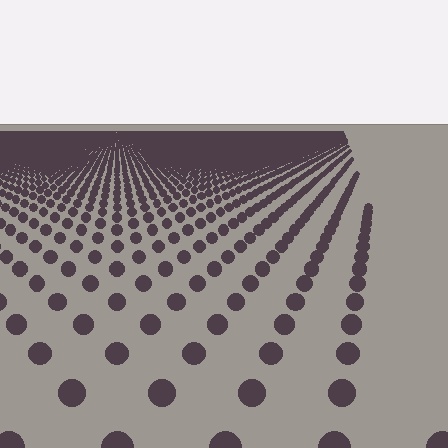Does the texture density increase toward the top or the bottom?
Density increases toward the top.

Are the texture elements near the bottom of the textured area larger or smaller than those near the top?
Larger. Near the bottom, elements are closer to the viewer and appear at a bigger on-screen size.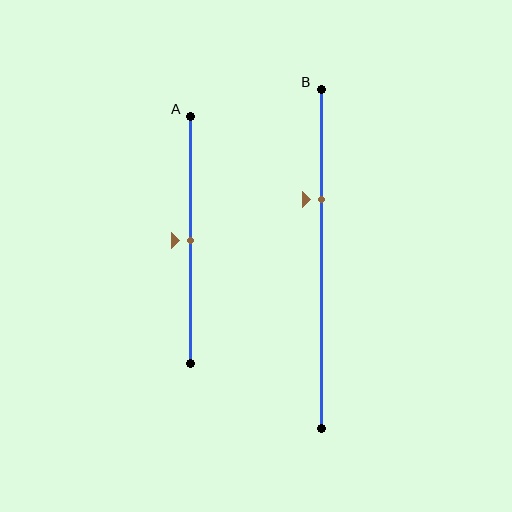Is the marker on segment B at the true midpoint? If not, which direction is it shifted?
No, the marker on segment B is shifted upward by about 18% of the segment length.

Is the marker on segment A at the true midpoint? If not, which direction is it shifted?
Yes, the marker on segment A is at the true midpoint.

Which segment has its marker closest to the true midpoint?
Segment A has its marker closest to the true midpoint.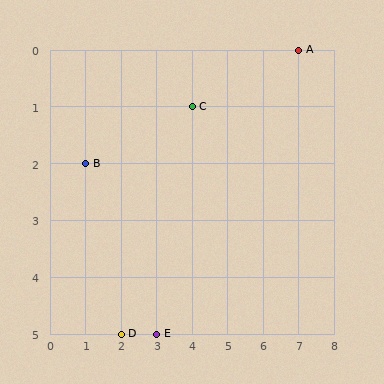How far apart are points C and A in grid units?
Points C and A are 3 columns and 1 row apart (about 3.2 grid units diagonally).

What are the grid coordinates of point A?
Point A is at grid coordinates (7, 0).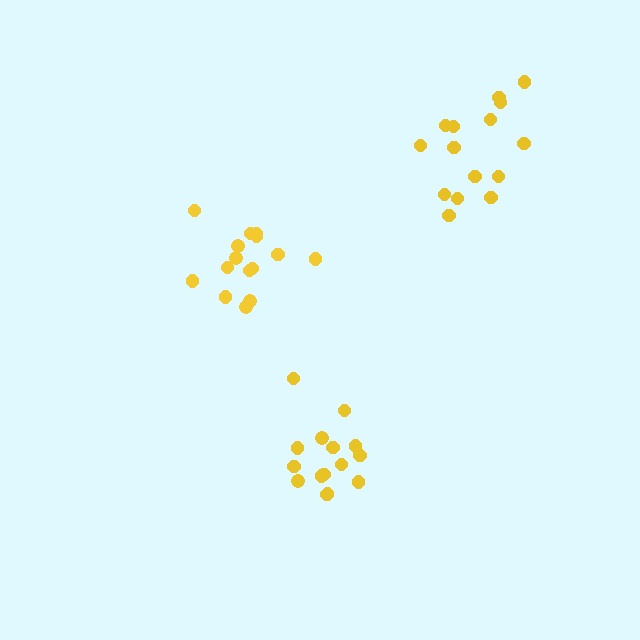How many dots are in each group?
Group 1: 15 dots, Group 2: 15 dots, Group 3: 15 dots (45 total).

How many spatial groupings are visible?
There are 3 spatial groupings.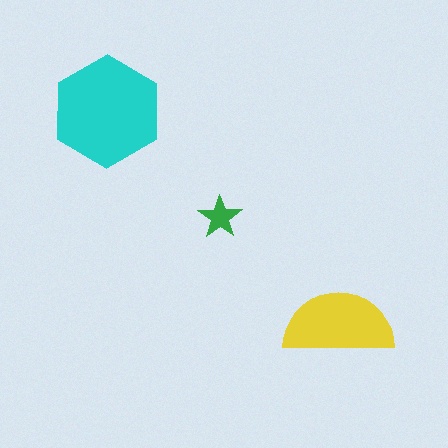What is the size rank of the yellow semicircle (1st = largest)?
2nd.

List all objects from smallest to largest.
The green star, the yellow semicircle, the cyan hexagon.